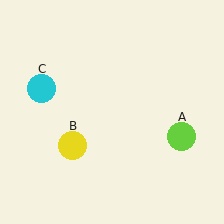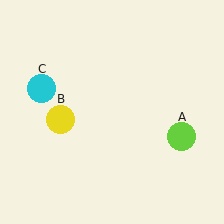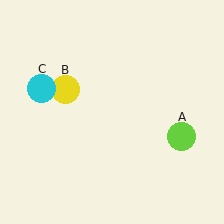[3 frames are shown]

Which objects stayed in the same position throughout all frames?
Lime circle (object A) and cyan circle (object C) remained stationary.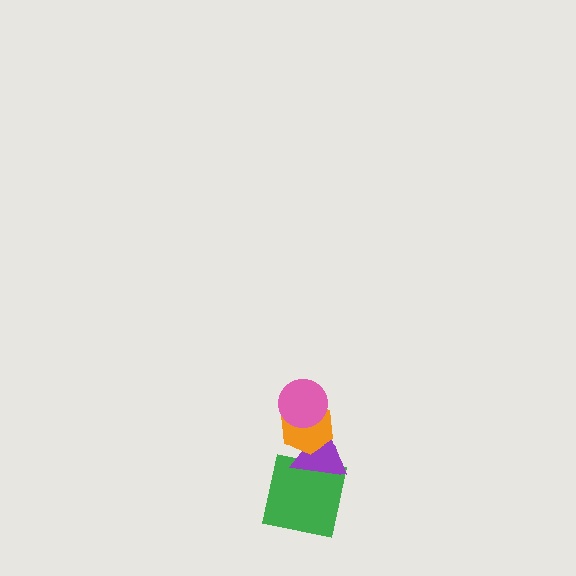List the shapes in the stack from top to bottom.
From top to bottom: the pink circle, the orange hexagon, the purple triangle, the green square.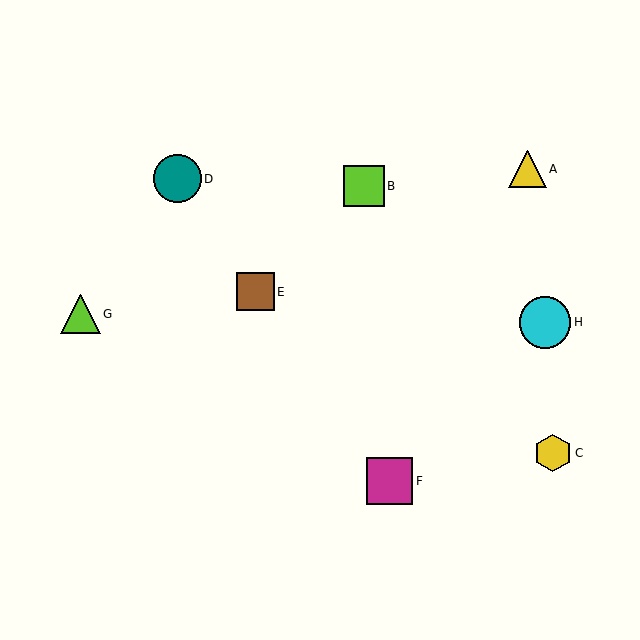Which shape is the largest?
The cyan circle (labeled H) is the largest.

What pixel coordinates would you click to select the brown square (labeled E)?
Click at (255, 292) to select the brown square E.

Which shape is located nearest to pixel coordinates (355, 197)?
The lime square (labeled B) at (364, 186) is nearest to that location.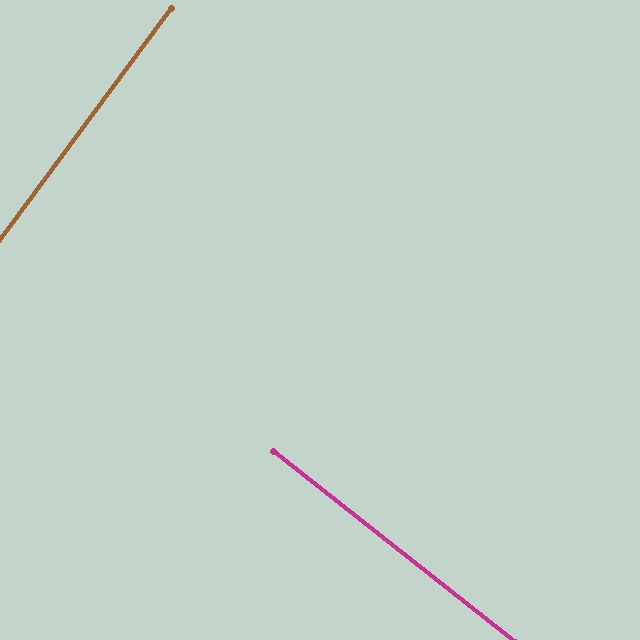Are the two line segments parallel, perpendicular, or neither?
Perpendicular — they meet at approximately 89°.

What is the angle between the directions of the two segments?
Approximately 89 degrees.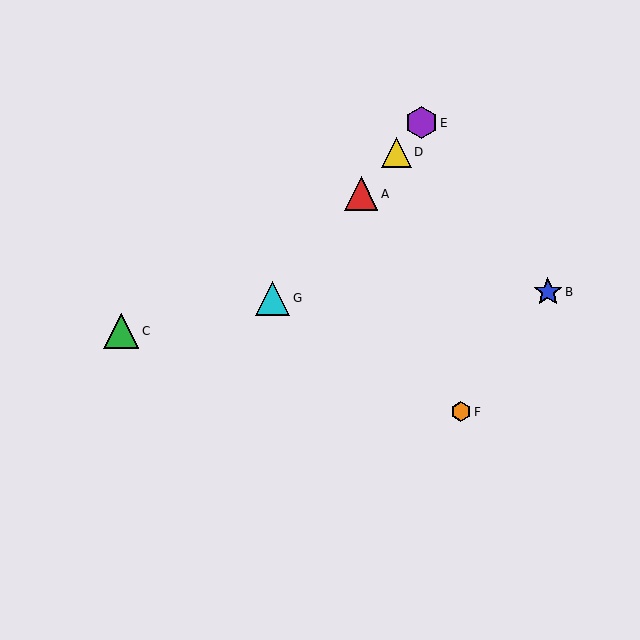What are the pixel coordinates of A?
Object A is at (361, 194).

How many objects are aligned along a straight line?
4 objects (A, D, E, G) are aligned along a straight line.